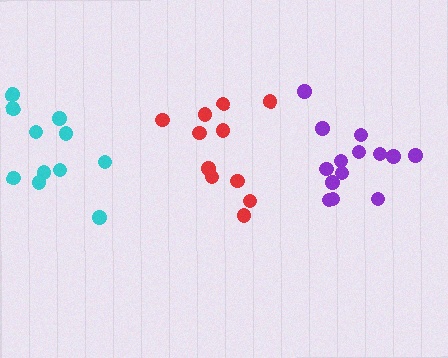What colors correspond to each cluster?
The clusters are colored: purple, red, cyan.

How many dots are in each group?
Group 1: 14 dots, Group 2: 11 dots, Group 3: 11 dots (36 total).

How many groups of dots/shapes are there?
There are 3 groups.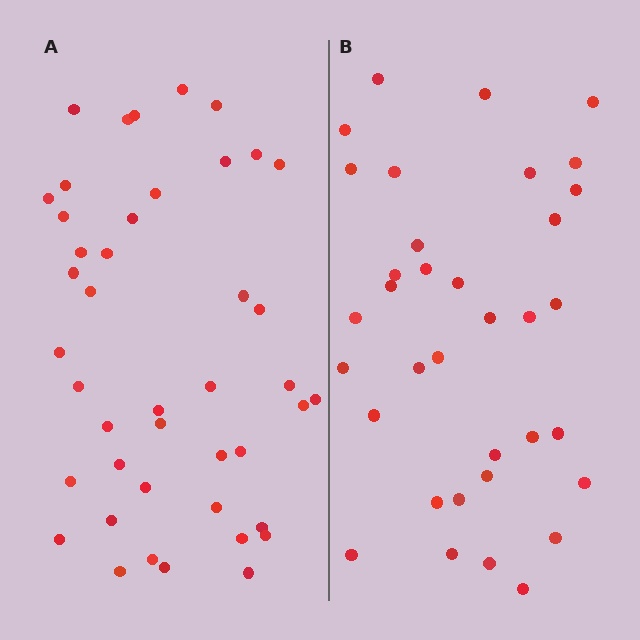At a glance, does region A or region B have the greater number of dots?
Region A (the left region) has more dots.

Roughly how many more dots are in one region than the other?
Region A has roughly 8 or so more dots than region B.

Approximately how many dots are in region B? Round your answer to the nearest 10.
About 40 dots. (The exact count is 35, which rounds to 40.)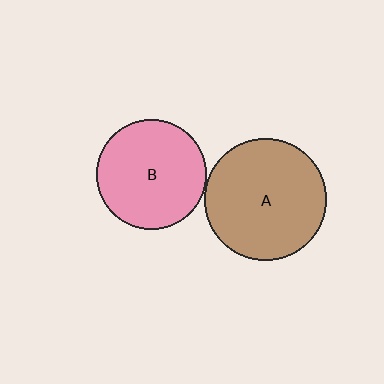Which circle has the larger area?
Circle A (brown).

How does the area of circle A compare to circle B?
Approximately 1.2 times.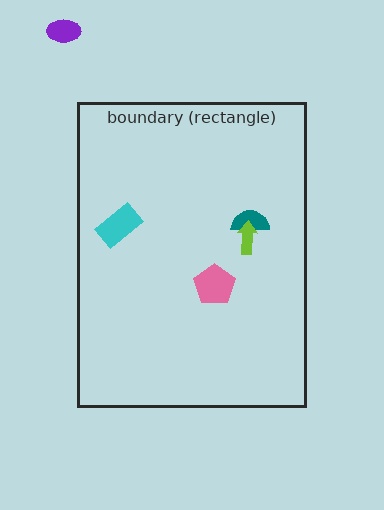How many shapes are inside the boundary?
4 inside, 1 outside.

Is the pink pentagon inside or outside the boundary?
Inside.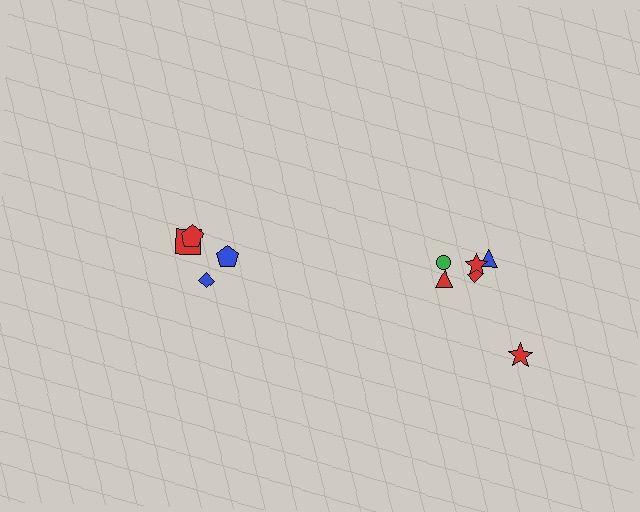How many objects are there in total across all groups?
There are 10 objects.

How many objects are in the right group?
There are 6 objects.